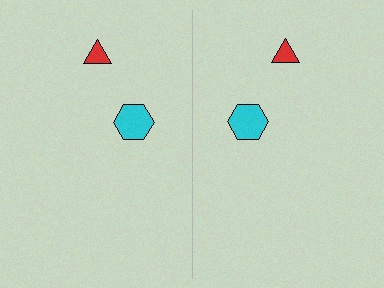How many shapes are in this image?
There are 4 shapes in this image.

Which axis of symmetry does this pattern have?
The pattern has a vertical axis of symmetry running through the center of the image.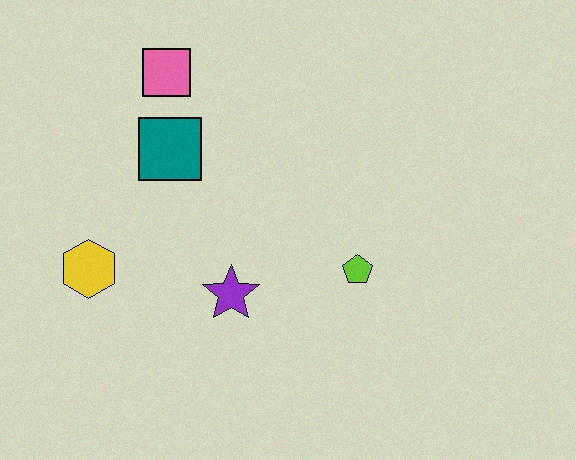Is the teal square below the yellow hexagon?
No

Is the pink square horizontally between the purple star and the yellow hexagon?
Yes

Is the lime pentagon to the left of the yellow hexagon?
No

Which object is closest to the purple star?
The lime pentagon is closest to the purple star.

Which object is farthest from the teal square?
The lime pentagon is farthest from the teal square.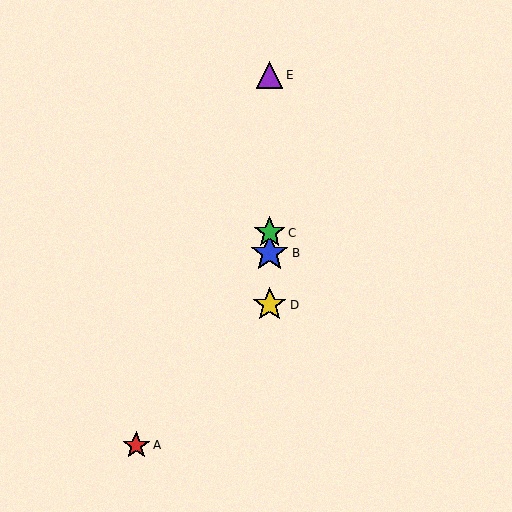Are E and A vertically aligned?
No, E is at x≈270 and A is at x≈136.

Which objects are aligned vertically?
Objects B, C, D, E are aligned vertically.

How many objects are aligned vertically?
4 objects (B, C, D, E) are aligned vertically.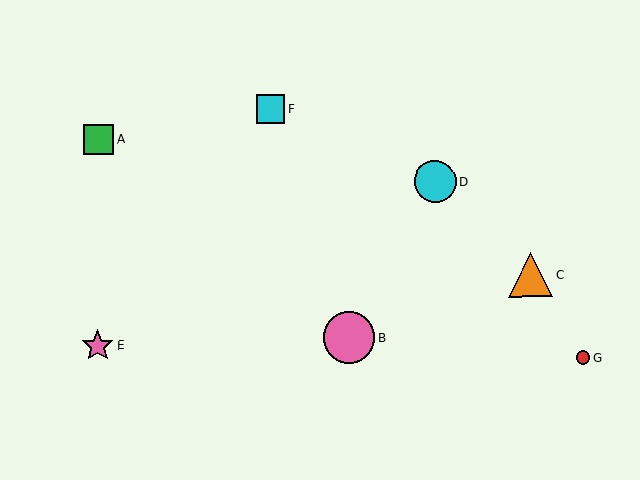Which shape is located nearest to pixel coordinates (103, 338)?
The pink star (labeled E) at (97, 346) is nearest to that location.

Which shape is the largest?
The pink circle (labeled B) is the largest.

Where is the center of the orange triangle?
The center of the orange triangle is at (531, 275).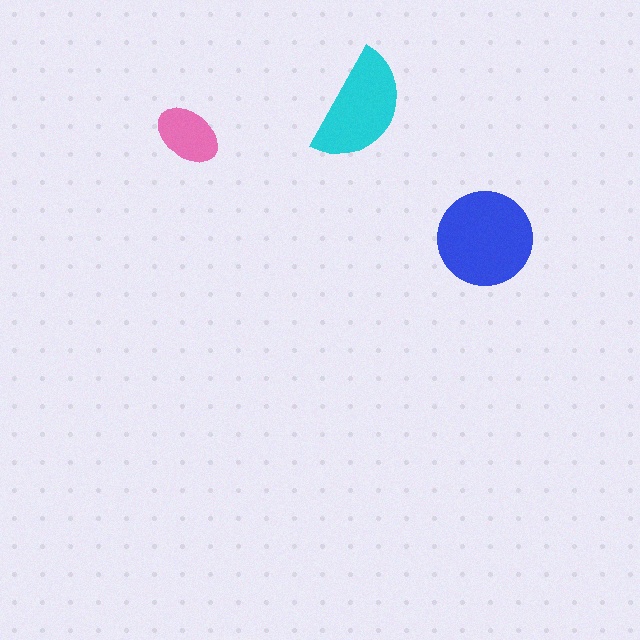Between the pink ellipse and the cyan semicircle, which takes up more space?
The cyan semicircle.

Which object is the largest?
The blue circle.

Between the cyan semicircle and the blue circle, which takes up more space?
The blue circle.